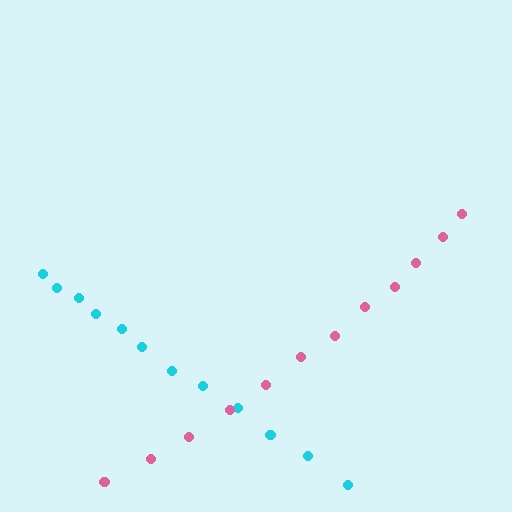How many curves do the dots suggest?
There are 2 distinct paths.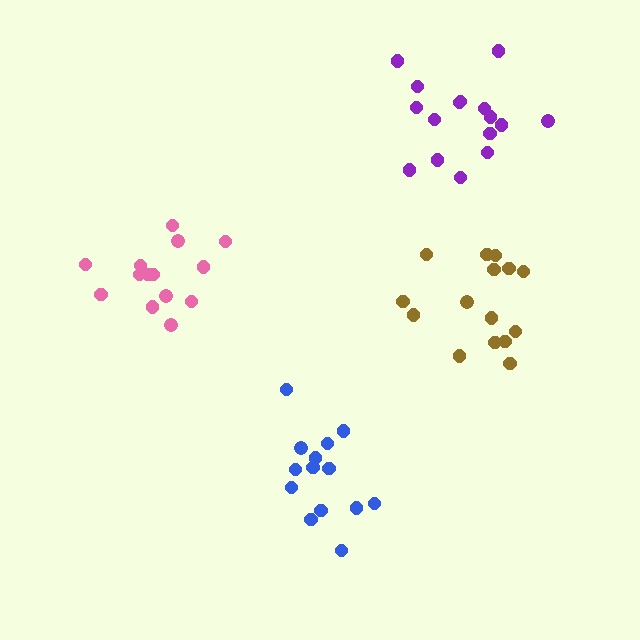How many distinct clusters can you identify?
There are 4 distinct clusters.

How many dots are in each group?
Group 1: 16 dots, Group 2: 14 dots, Group 3: 14 dots, Group 4: 15 dots (59 total).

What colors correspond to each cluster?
The clusters are colored: purple, blue, pink, brown.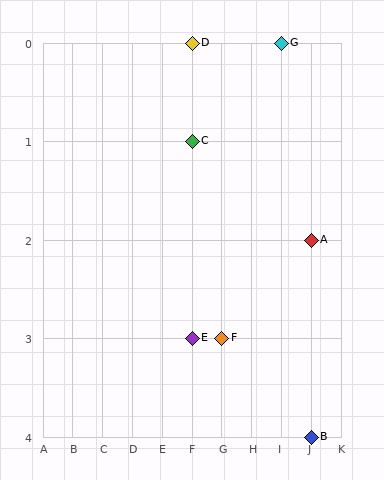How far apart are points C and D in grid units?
Points C and D are 1 row apart.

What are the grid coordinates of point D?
Point D is at grid coordinates (F, 0).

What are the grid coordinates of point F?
Point F is at grid coordinates (G, 3).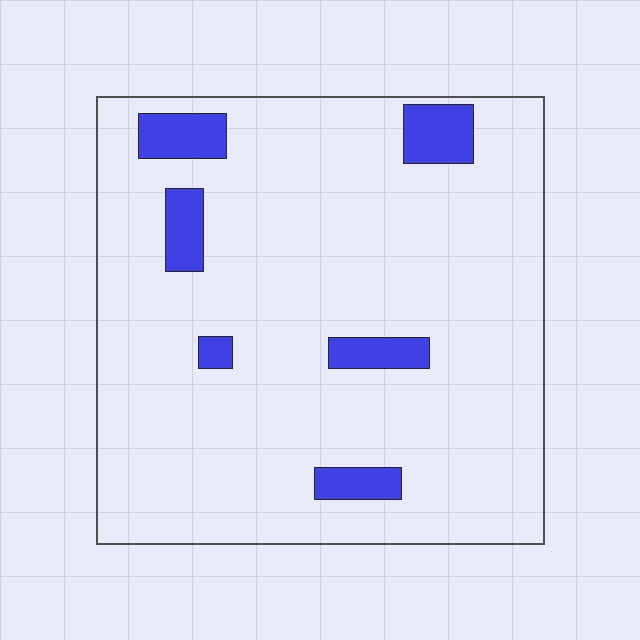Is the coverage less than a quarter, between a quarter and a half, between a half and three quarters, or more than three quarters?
Less than a quarter.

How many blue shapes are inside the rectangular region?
6.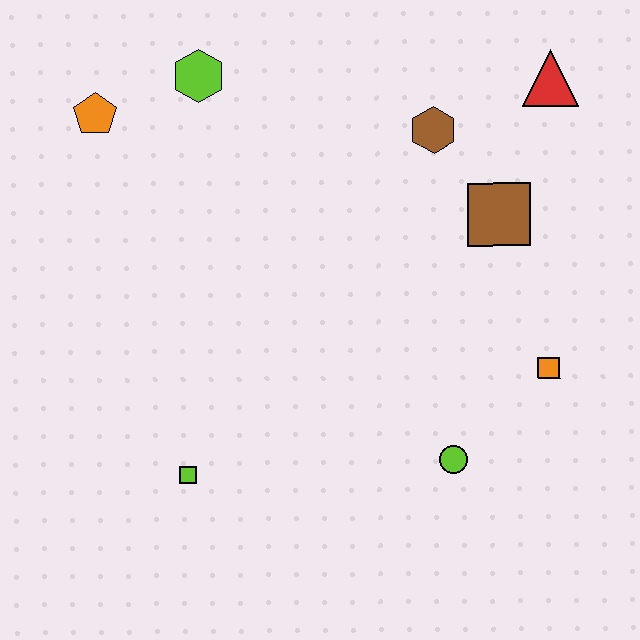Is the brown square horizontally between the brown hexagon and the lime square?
No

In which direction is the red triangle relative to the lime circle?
The red triangle is above the lime circle.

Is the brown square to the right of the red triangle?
No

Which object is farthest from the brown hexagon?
The lime square is farthest from the brown hexagon.